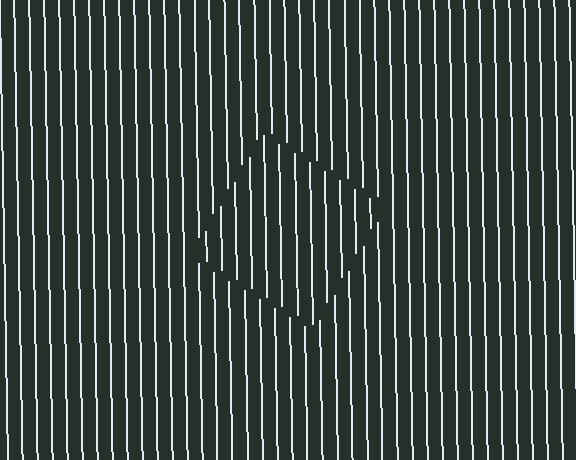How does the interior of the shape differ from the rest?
The interior of the shape contains the same grating, shifted by half a period — the contour is defined by the phase discontinuity where line-ends from the inner and outer gratings abut.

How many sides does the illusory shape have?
4 sides — the line-ends trace a square.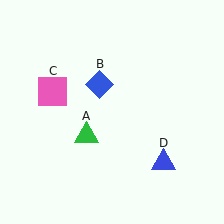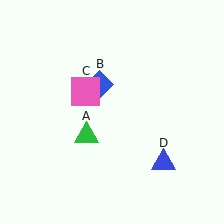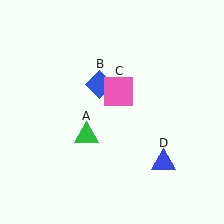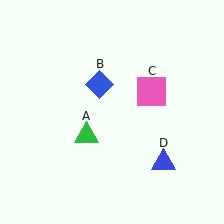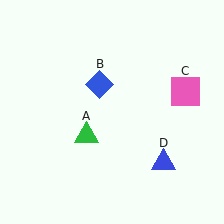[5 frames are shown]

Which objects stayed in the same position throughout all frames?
Green triangle (object A) and blue diamond (object B) and blue triangle (object D) remained stationary.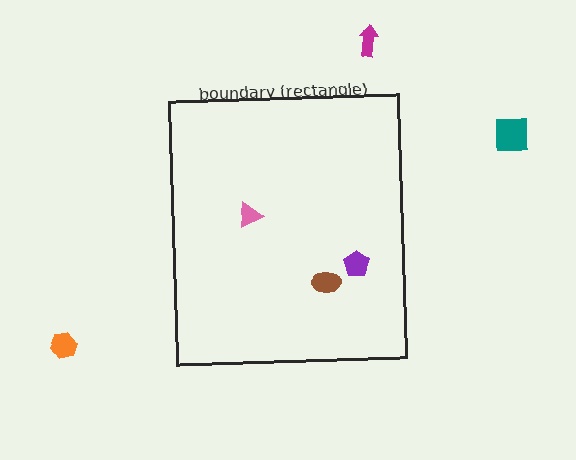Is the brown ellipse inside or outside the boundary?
Inside.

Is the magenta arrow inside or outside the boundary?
Outside.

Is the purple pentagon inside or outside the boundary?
Inside.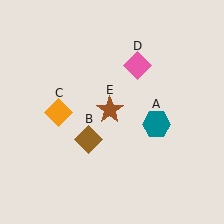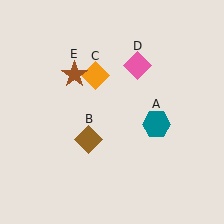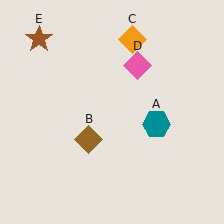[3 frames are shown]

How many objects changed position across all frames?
2 objects changed position: orange diamond (object C), brown star (object E).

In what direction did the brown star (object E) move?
The brown star (object E) moved up and to the left.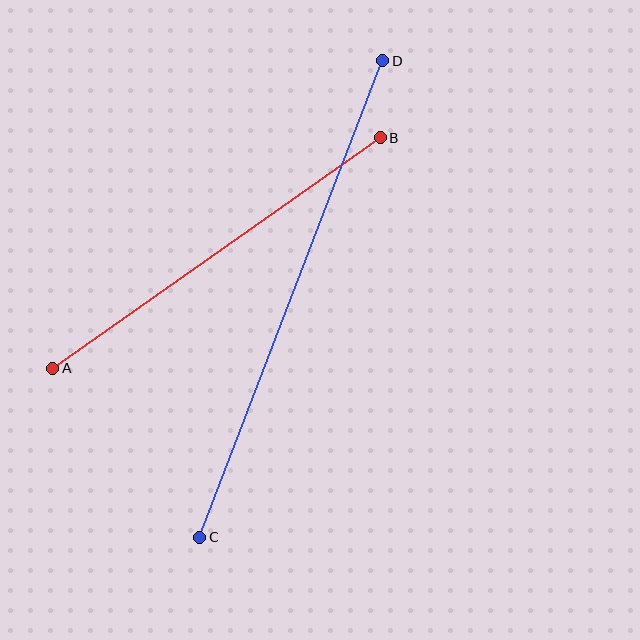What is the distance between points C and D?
The distance is approximately 510 pixels.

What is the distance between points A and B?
The distance is approximately 401 pixels.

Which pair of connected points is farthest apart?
Points C and D are farthest apart.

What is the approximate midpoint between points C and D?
The midpoint is at approximately (291, 299) pixels.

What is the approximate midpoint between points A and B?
The midpoint is at approximately (217, 253) pixels.